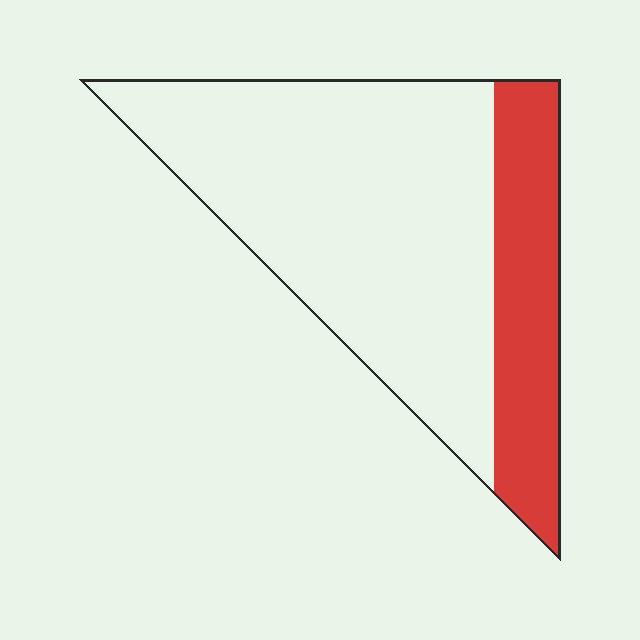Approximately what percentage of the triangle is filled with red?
Approximately 25%.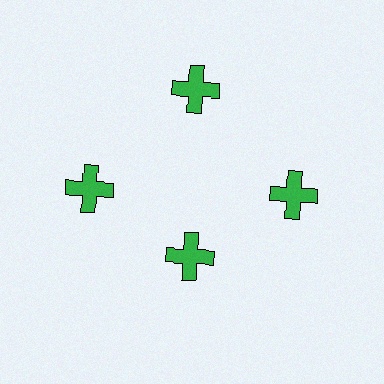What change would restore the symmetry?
The symmetry would be restored by moving it outward, back onto the ring so that all 4 crosses sit at equal angles and equal distance from the center.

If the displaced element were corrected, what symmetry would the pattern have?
It would have 4-fold rotational symmetry — the pattern would map onto itself every 90 degrees.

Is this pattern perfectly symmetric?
No. The 4 green crosses are arranged in a ring, but one element near the 6 o'clock position is pulled inward toward the center, breaking the 4-fold rotational symmetry.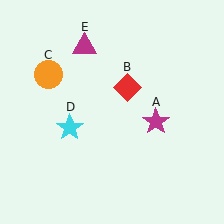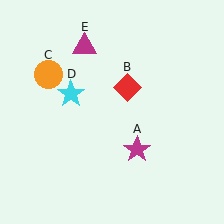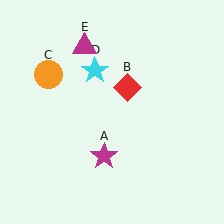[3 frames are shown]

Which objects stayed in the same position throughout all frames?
Red diamond (object B) and orange circle (object C) and magenta triangle (object E) remained stationary.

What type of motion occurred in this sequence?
The magenta star (object A), cyan star (object D) rotated clockwise around the center of the scene.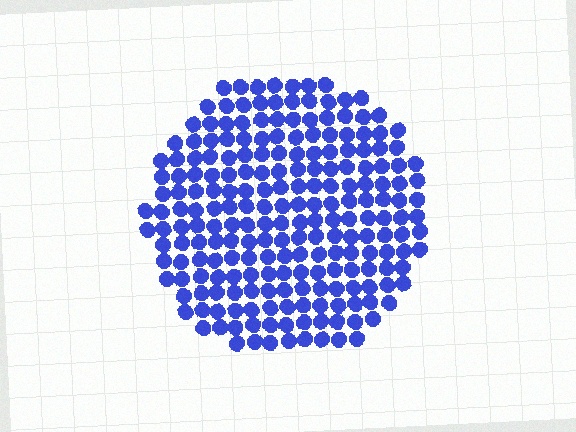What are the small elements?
The small elements are circles.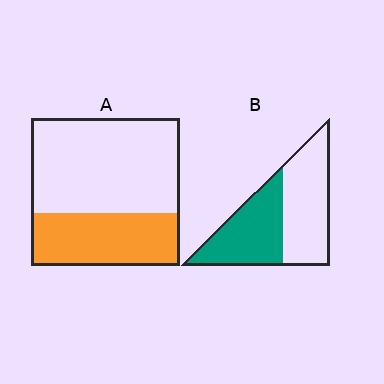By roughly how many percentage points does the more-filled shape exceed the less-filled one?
By roughly 10 percentage points (B over A).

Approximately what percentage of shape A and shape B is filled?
A is approximately 35% and B is approximately 45%.